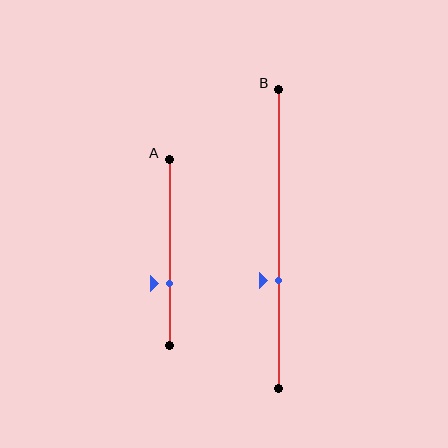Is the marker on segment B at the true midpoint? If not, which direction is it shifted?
No, the marker on segment B is shifted downward by about 14% of the segment length.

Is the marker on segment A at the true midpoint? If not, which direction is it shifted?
No, the marker on segment A is shifted downward by about 17% of the segment length.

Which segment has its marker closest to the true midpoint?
Segment B has its marker closest to the true midpoint.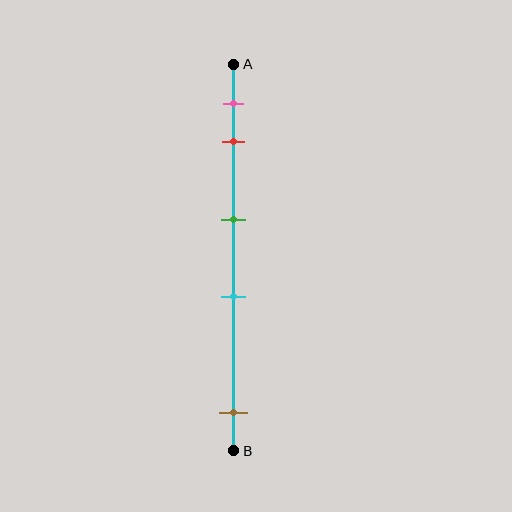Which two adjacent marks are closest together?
The pink and red marks are the closest adjacent pair.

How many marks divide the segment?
There are 5 marks dividing the segment.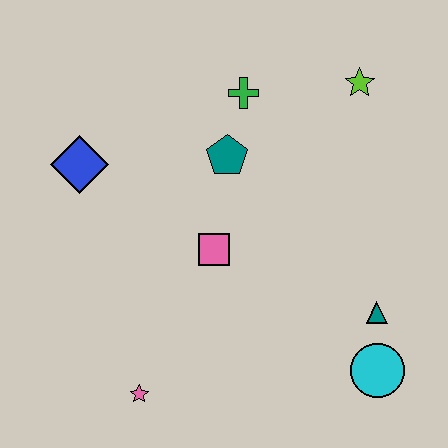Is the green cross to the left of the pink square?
No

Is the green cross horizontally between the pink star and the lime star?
Yes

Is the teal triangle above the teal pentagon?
No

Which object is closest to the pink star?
The pink square is closest to the pink star.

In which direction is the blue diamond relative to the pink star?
The blue diamond is above the pink star.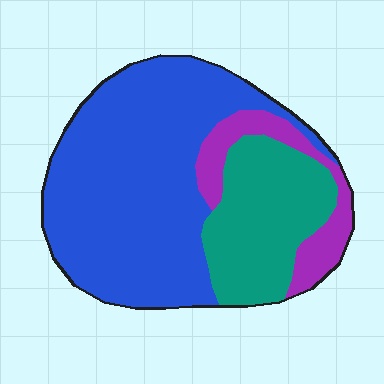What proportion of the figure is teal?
Teal takes up about one quarter (1/4) of the figure.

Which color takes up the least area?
Purple, at roughly 15%.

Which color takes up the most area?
Blue, at roughly 60%.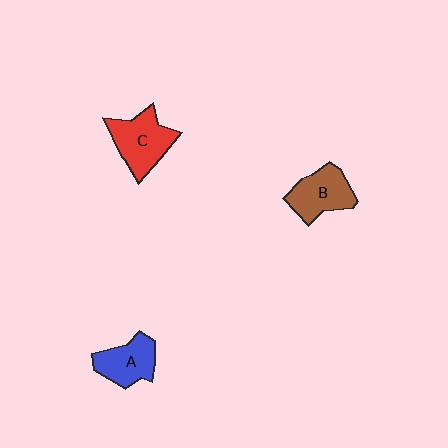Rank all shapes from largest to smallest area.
From largest to smallest: C (red), B (brown), A (blue).